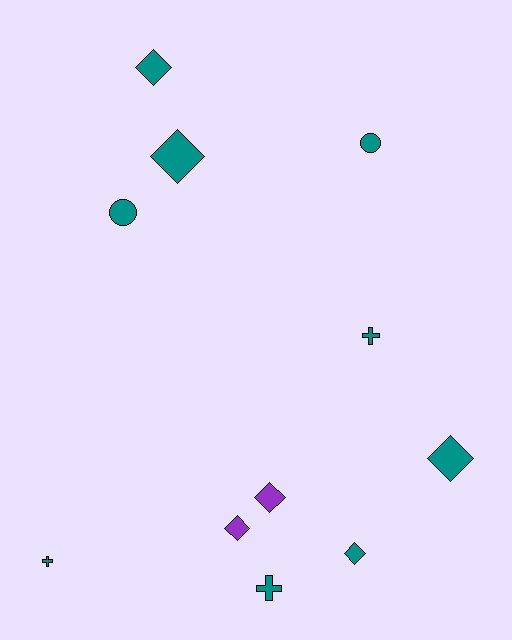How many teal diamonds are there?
There are 4 teal diamonds.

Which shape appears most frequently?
Diamond, with 6 objects.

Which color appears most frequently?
Teal, with 9 objects.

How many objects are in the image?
There are 11 objects.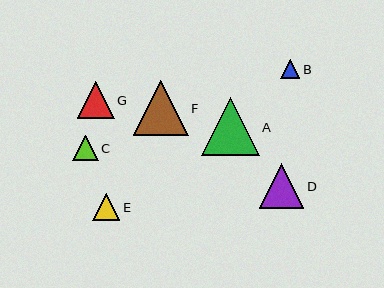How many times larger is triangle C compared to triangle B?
Triangle C is approximately 1.4 times the size of triangle B.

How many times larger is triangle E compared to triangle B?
Triangle E is approximately 1.4 times the size of triangle B.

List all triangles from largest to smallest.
From largest to smallest: A, F, D, G, E, C, B.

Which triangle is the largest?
Triangle A is the largest with a size of approximately 57 pixels.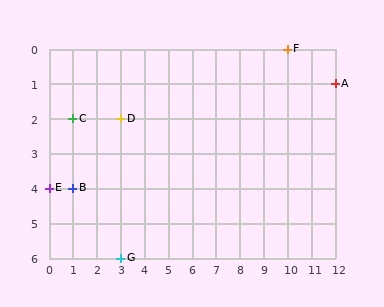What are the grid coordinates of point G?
Point G is at grid coordinates (3, 6).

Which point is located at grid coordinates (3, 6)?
Point G is at (3, 6).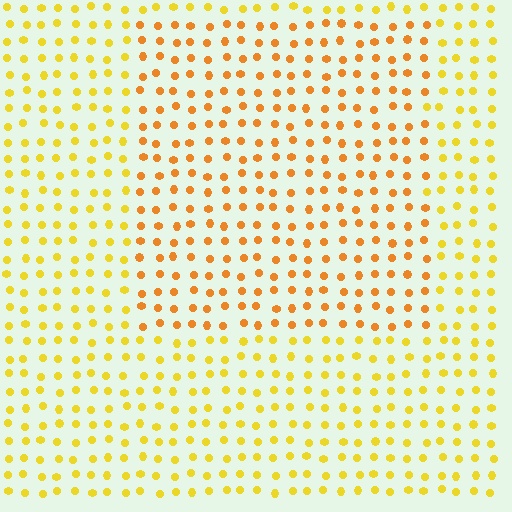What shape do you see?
I see a rectangle.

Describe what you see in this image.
The image is filled with small yellow elements in a uniform arrangement. A rectangle-shaped region is visible where the elements are tinted to a slightly different hue, forming a subtle color boundary.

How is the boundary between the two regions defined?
The boundary is defined purely by a slight shift in hue (about 25 degrees). Spacing, size, and orientation are identical on both sides.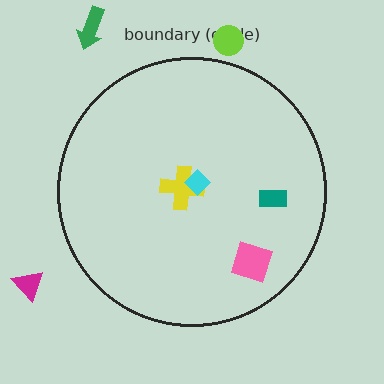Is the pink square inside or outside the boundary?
Inside.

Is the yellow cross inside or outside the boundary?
Inside.